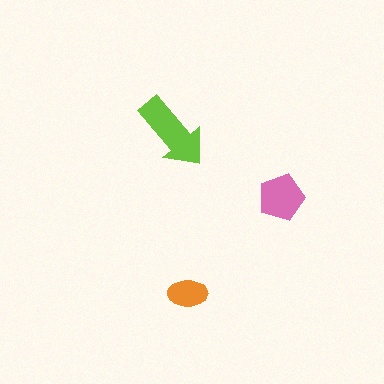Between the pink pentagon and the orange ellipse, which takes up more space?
The pink pentagon.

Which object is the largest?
The lime arrow.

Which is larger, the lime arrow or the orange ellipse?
The lime arrow.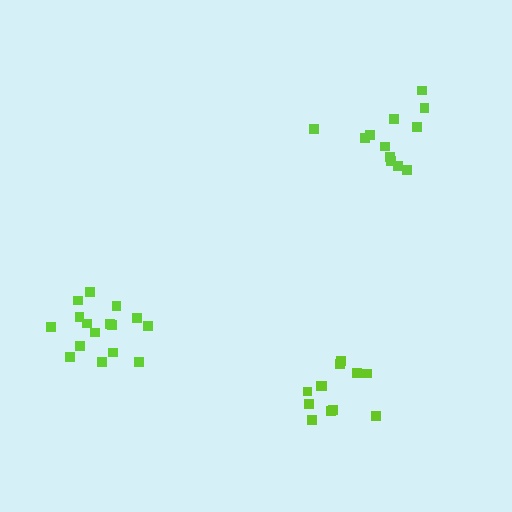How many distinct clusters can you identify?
There are 3 distinct clusters.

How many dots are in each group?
Group 1: 16 dots, Group 2: 12 dots, Group 3: 12 dots (40 total).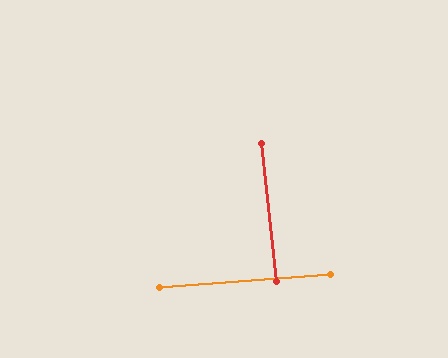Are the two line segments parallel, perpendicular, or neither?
Perpendicular — they meet at approximately 88°.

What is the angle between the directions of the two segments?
Approximately 88 degrees.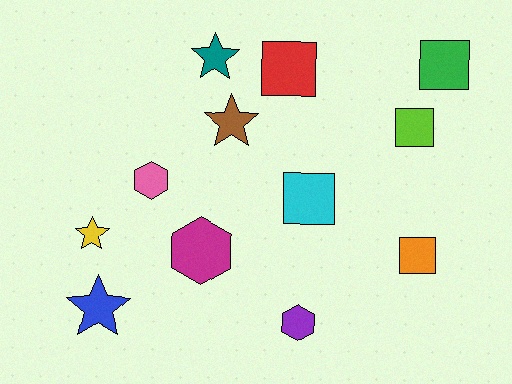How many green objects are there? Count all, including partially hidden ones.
There is 1 green object.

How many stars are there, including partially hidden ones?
There are 4 stars.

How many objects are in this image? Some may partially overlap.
There are 12 objects.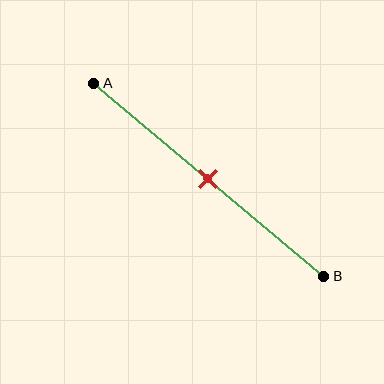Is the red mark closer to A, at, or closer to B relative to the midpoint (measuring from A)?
The red mark is approximately at the midpoint of segment AB.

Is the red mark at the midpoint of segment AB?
Yes, the mark is approximately at the midpoint.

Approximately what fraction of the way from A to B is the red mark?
The red mark is approximately 50% of the way from A to B.